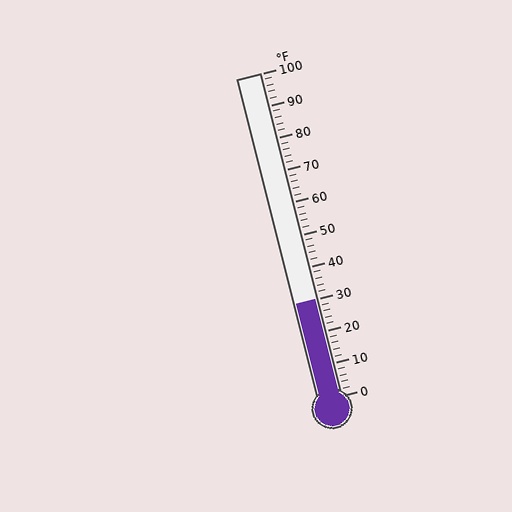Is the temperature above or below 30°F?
The temperature is at 30°F.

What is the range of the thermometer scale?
The thermometer scale ranges from 0°F to 100°F.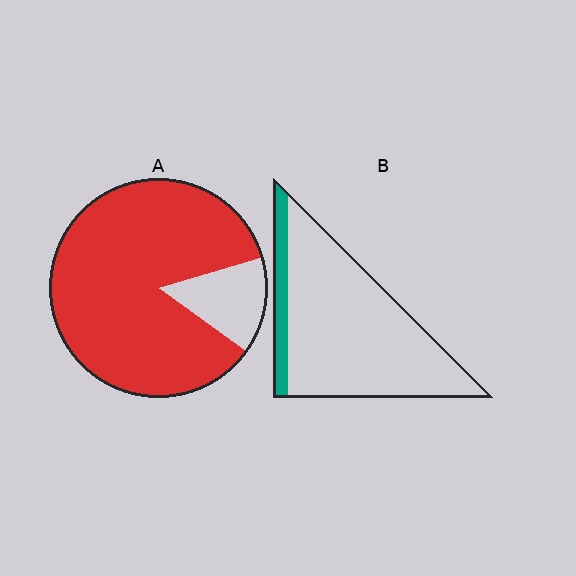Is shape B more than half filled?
No.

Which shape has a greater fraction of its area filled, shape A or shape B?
Shape A.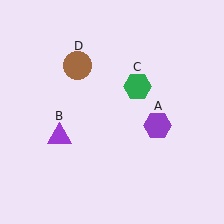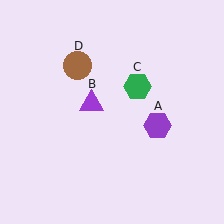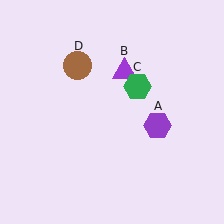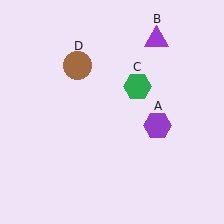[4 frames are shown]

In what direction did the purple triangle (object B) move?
The purple triangle (object B) moved up and to the right.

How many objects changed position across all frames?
1 object changed position: purple triangle (object B).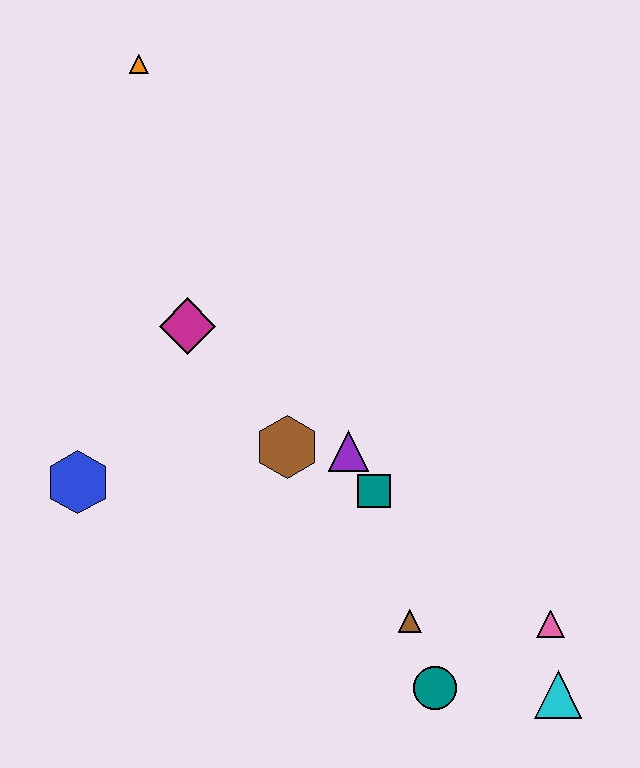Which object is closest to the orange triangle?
The magenta diamond is closest to the orange triangle.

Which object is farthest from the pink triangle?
The orange triangle is farthest from the pink triangle.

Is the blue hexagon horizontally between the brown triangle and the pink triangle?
No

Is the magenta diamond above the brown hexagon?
Yes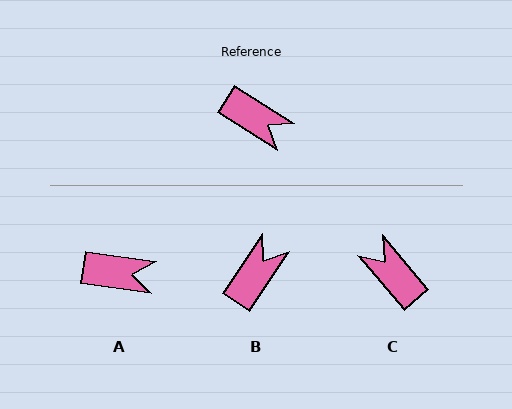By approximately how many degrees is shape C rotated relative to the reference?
Approximately 162 degrees counter-clockwise.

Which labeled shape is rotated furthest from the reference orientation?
C, about 162 degrees away.